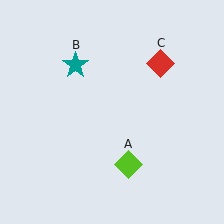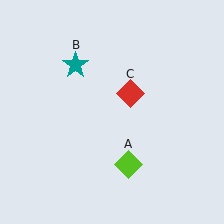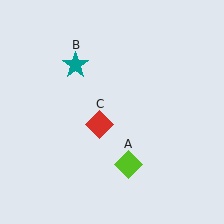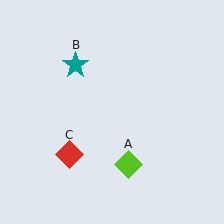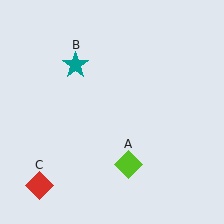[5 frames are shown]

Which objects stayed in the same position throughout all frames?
Lime diamond (object A) and teal star (object B) remained stationary.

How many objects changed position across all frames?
1 object changed position: red diamond (object C).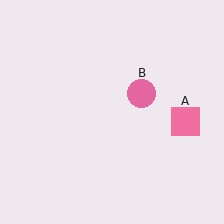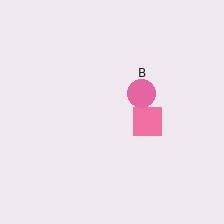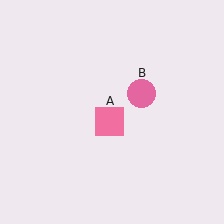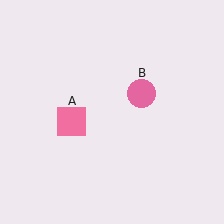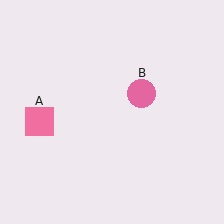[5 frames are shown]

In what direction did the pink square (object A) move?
The pink square (object A) moved left.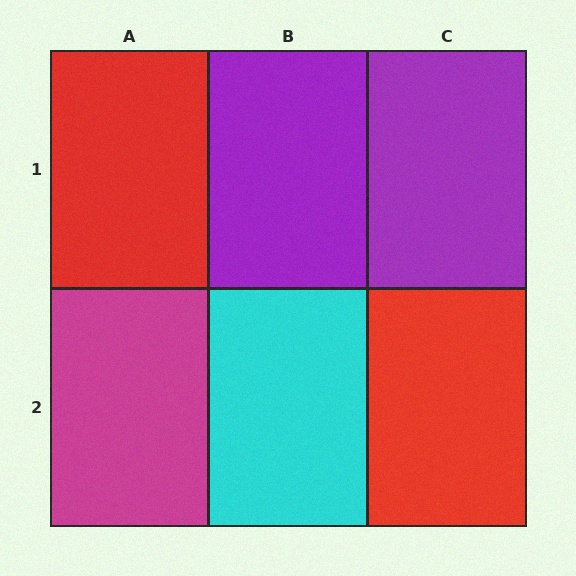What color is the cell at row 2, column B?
Cyan.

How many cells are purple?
2 cells are purple.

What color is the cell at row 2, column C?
Red.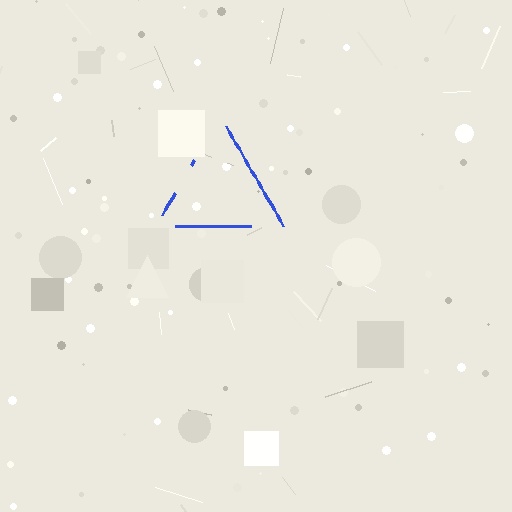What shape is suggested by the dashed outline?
The dashed outline suggests a triangle.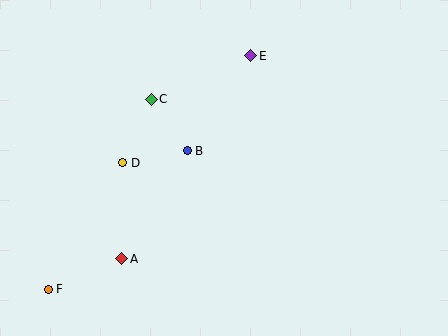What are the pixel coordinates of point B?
Point B is at (187, 151).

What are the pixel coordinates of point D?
Point D is at (123, 163).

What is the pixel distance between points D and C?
The distance between D and C is 70 pixels.